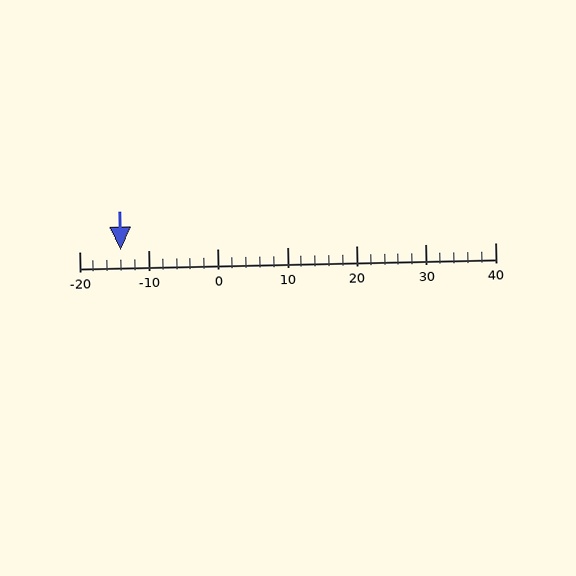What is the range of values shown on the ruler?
The ruler shows values from -20 to 40.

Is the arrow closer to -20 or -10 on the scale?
The arrow is closer to -10.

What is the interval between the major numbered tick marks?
The major tick marks are spaced 10 units apart.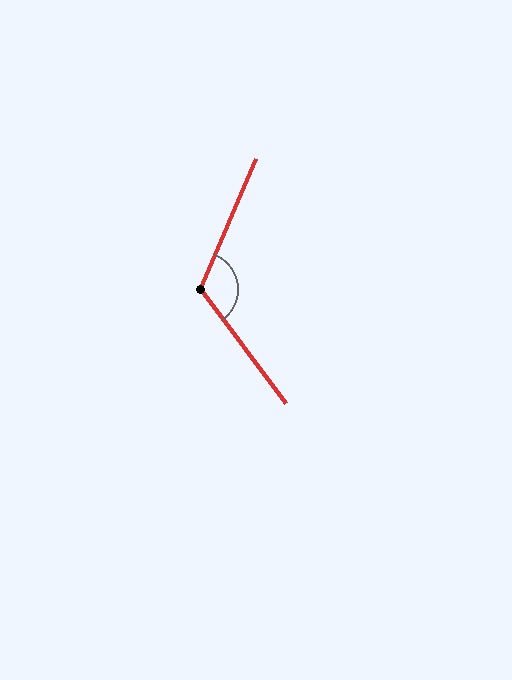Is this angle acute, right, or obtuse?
It is obtuse.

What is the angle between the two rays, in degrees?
Approximately 120 degrees.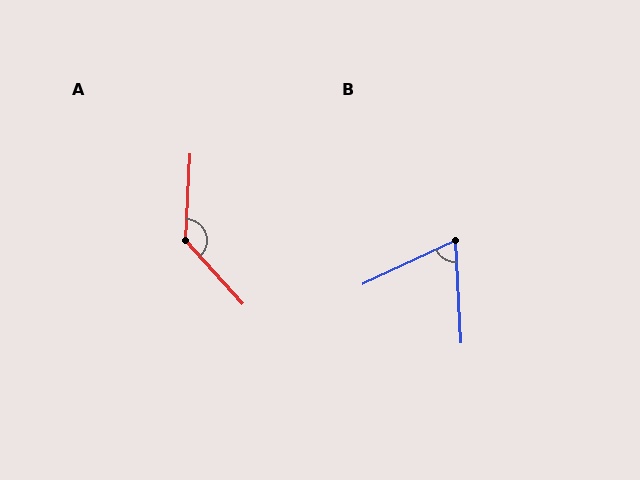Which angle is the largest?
A, at approximately 135 degrees.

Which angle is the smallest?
B, at approximately 68 degrees.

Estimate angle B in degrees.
Approximately 68 degrees.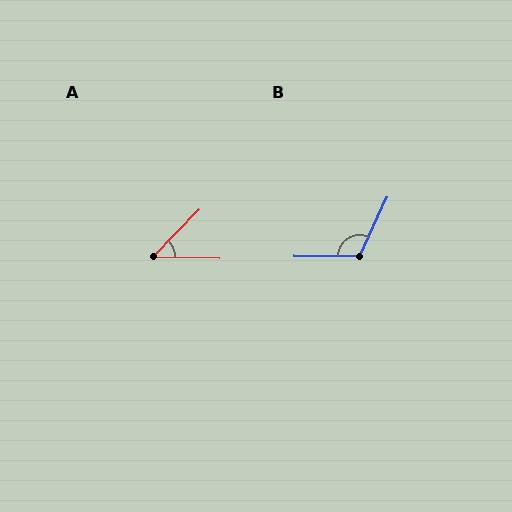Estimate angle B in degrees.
Approximately 114 degrees.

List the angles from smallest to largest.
A (47°), B (114°).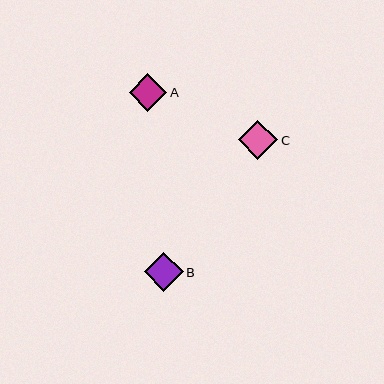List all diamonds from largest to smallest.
From largest to smallest: C, B, A.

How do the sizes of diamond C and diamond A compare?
Diamond C and diamond A are approximately the same size.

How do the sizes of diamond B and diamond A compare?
Diamond B and diamond A are approximately the same size.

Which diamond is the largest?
Diamond C is the largest with a size of approximately 39 pixels.